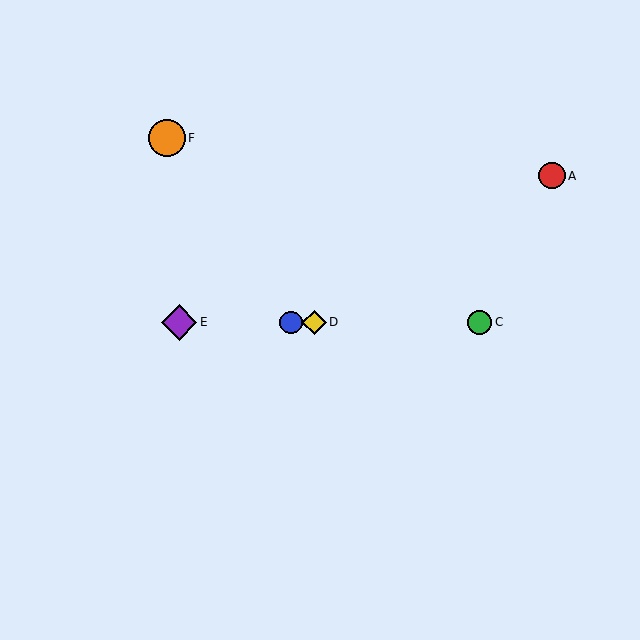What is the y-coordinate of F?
Object F is at y≈138.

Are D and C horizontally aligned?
Yes, both are at y≈322.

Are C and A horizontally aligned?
No, C is at y≈322 and A is at y≈176.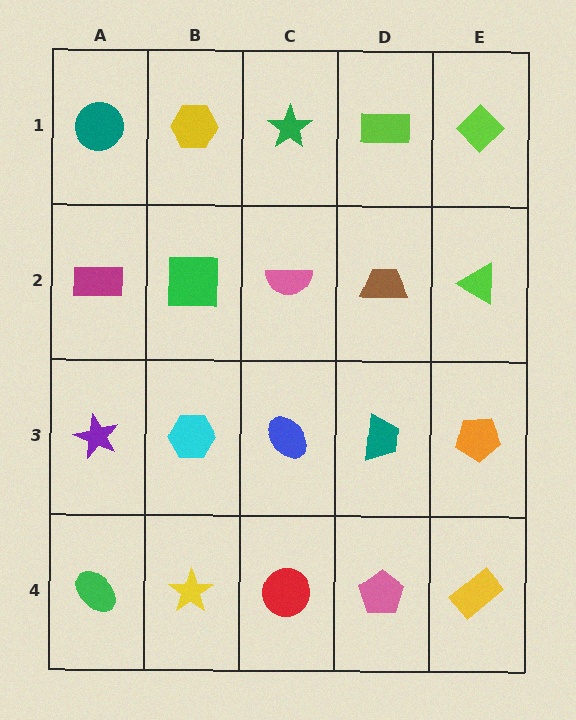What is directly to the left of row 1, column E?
A lime rectangle.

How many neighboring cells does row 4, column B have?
3.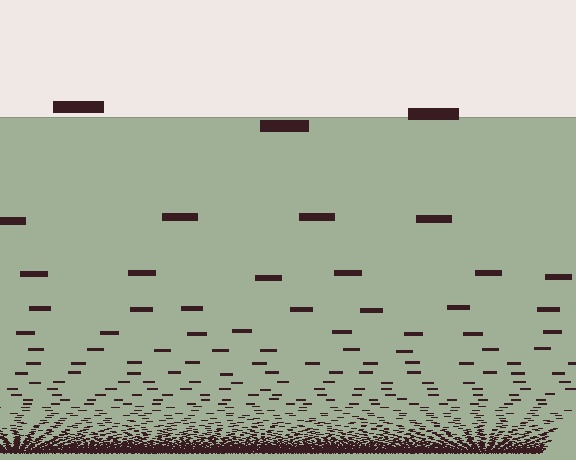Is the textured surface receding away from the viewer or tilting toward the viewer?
The surface appears to tilt toward the viewer. Texture elements get larger and sparser toward the top.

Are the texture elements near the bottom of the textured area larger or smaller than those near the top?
Smaller. The gradient is inverted — elements near the bottom are smaller and denser.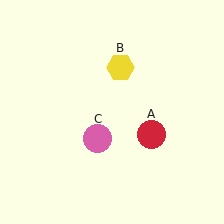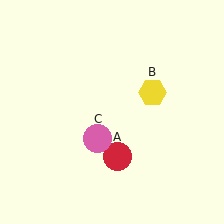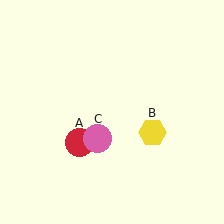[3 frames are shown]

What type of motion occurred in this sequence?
The red circle (object A), yellow hexagon (object B) rotated clockwise around the center of the scene.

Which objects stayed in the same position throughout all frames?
Pink circle (object C) remained stationary.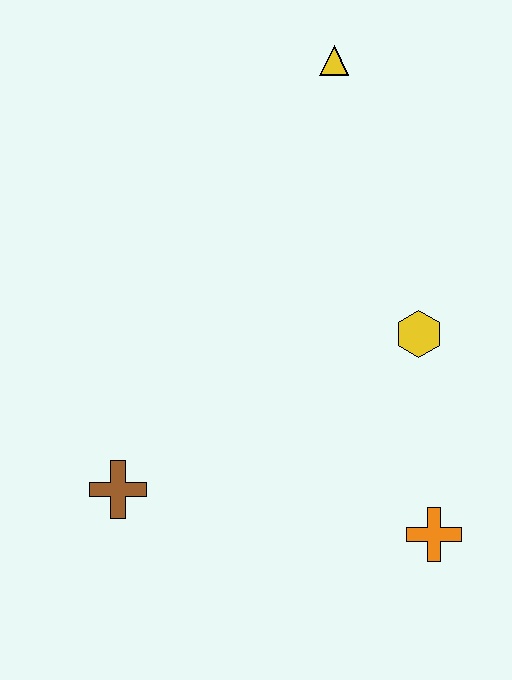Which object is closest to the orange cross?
The yellow hexagon is closest to the orange cross.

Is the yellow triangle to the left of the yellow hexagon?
Yes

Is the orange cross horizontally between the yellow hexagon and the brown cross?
No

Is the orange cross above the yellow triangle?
No